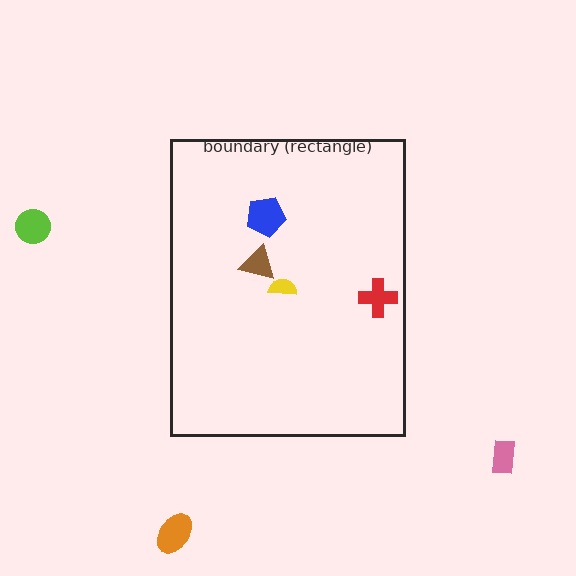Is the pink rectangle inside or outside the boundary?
Outside.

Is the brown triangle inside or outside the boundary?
Inside.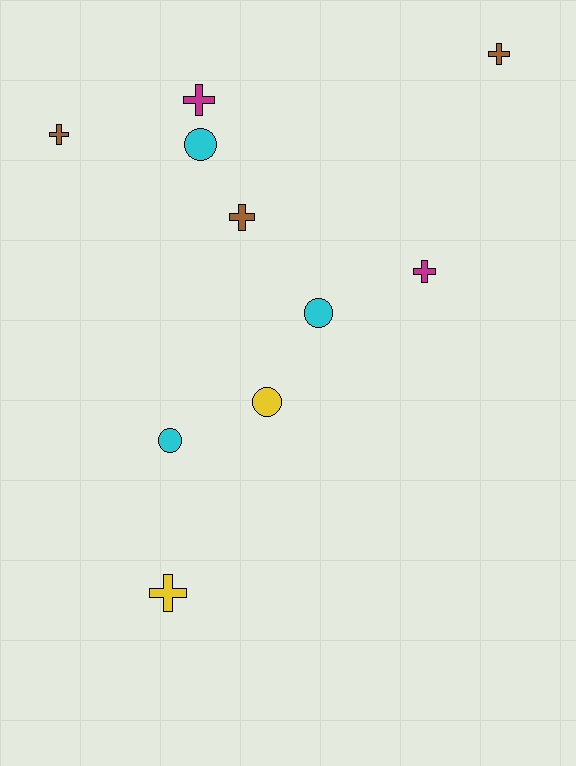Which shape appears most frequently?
Cross, with 6 objects.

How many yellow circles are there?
There is 1 yellow circle.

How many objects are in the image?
There are 10 objects.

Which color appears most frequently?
Cyan, with 3 objects.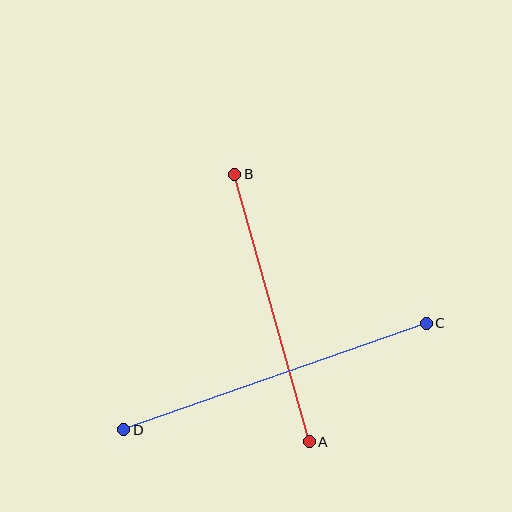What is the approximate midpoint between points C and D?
The midpoint is at approximately (275, 377) pixels.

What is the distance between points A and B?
The distance is approximately 278 pixels.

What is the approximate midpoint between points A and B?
The midpoint is at approximately (272, 308) pixels.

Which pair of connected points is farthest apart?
Points C and D are farthest apart.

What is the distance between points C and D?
The distance is approximately 320 pixels.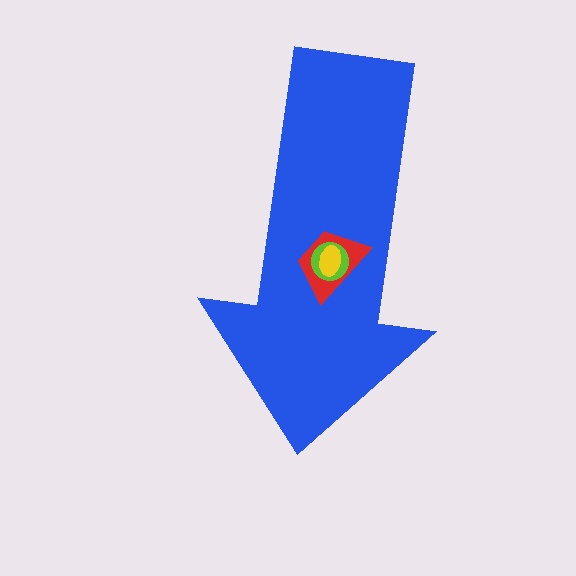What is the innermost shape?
The yellow ellipse.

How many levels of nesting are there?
4.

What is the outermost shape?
The blue arrow.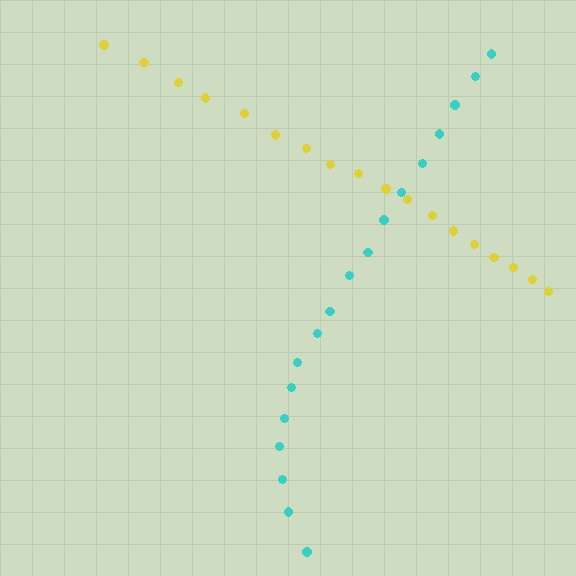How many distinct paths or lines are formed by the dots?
There are 2 distinct paths.